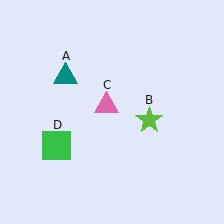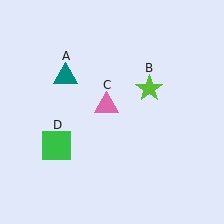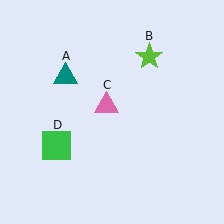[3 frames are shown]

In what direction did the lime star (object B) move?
The lime star (object B) moved up.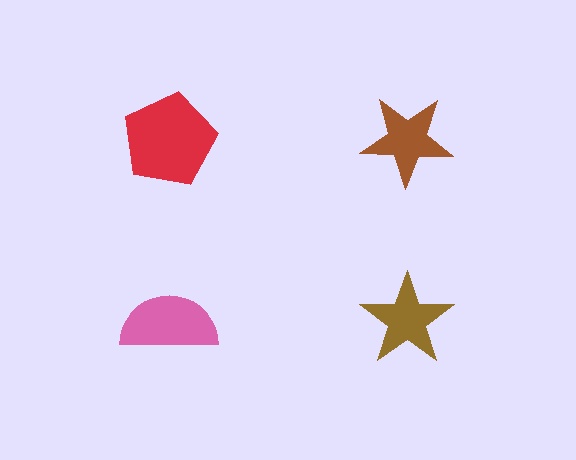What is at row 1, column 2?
A brown star.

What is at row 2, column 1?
A pink semicircle.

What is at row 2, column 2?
A brown star.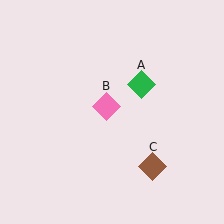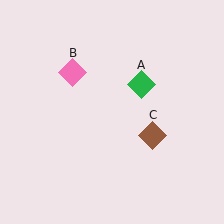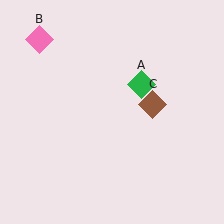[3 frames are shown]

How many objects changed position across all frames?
2 objects changed position: pink diamond (object B), brown diamond (object C).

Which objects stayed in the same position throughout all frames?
Green diamond (object A) remained stationary.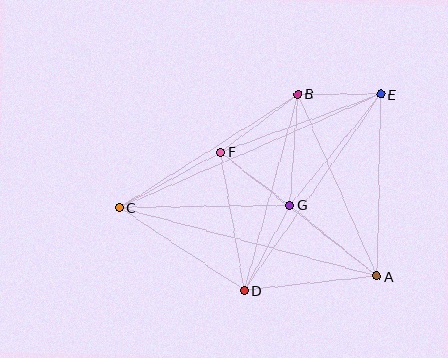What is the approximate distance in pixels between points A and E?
The distance between A and E is approximately 182 pixels.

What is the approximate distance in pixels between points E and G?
The distance between E and G is approximately 144 pixels.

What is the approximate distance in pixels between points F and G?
The distance between F and G is approximately 88 pixels.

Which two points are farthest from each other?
Points C and E are farthest from each other.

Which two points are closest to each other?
Points B and E are closest to each other.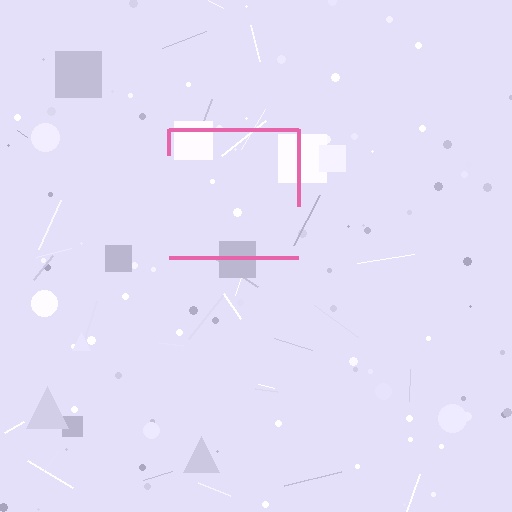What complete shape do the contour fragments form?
The contour fragments form a square.